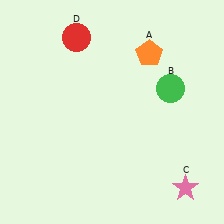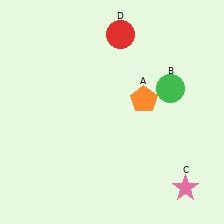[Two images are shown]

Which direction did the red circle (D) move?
The red circle (D) moved right.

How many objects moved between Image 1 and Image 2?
2 objects moved between the two images.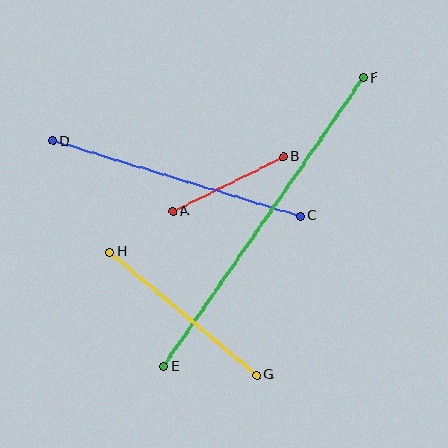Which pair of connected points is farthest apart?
Points E and F are farthest apart.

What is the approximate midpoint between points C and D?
The midpoint is at approximately (176, 178) pixels.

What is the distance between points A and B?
The distance is approximately 123 pixels.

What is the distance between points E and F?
The distance is approximately 351 pixels.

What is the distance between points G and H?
The distance is approximately 192 pixels.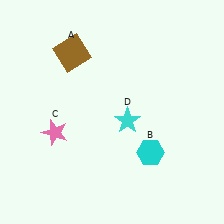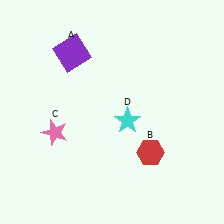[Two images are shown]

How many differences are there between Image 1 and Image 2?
There are 2 differences between the two images.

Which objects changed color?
A changed from brown to purple. B changed from cyan to red.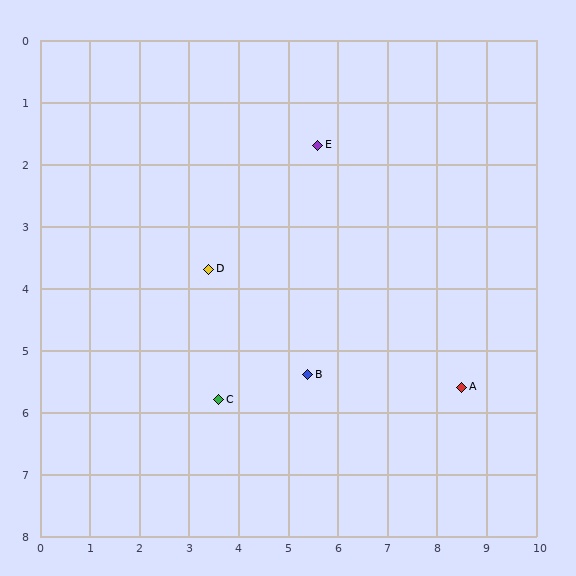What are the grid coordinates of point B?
Point B is at approximately (5.4, 5.4).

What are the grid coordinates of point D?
Point D is at approximately (3.4, 3.7).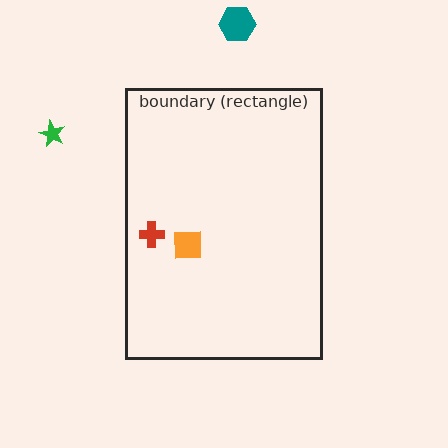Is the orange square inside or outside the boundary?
Inside.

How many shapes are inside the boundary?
2 inside, 2 outside.